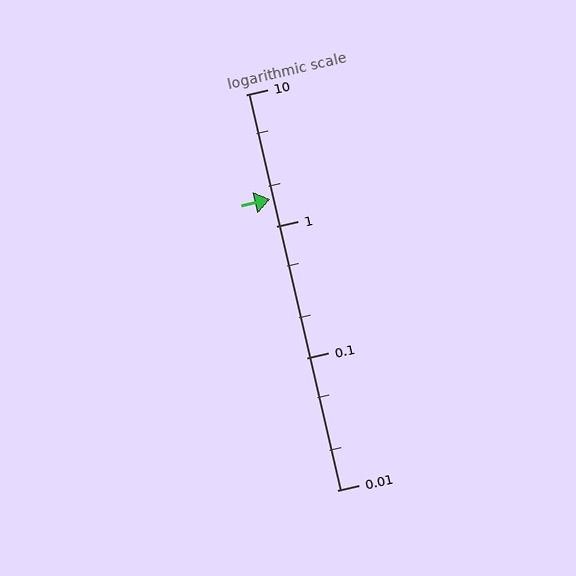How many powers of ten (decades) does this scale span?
The scale spans 3 decades, from 0.01 to 10.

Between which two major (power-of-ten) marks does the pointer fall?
The pointer is between 1 and 10.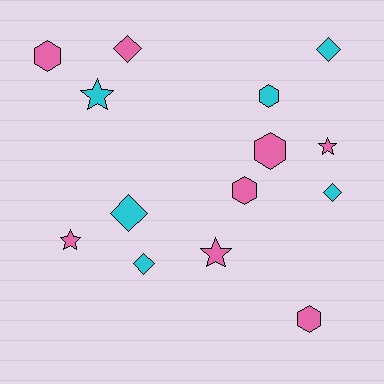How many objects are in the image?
There are 14 objects.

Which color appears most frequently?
Pink, with 8 objects.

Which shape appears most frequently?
Diamond, with 5 objects.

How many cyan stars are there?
There is 1 cyan star.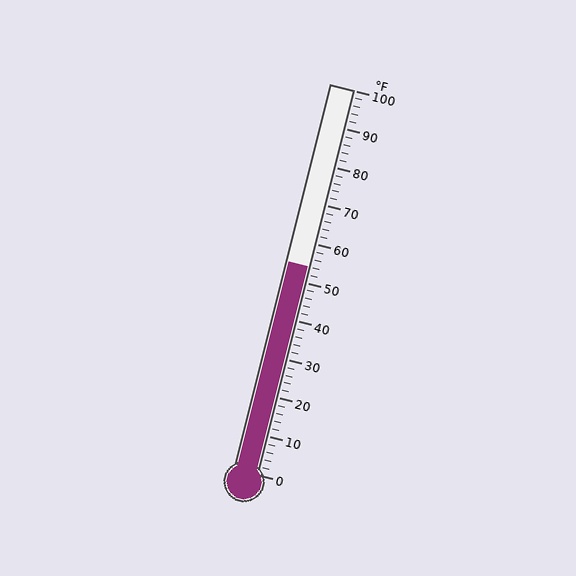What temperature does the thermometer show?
The thermometer shows approximately 54°F.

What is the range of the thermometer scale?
The thermometer scale ranges from 0°F to 100°F.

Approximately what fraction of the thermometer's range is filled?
The thermometer is filled to approximately 55% of its range.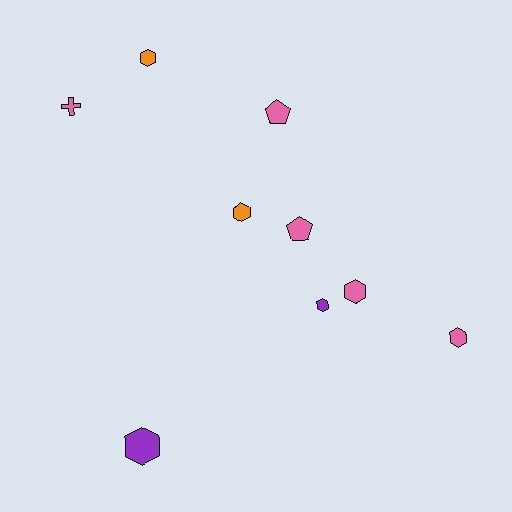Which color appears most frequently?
Pink, with 5 objects.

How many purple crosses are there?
There are no purple crosses.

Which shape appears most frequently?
Hexagon, with 6 objects.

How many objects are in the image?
There are 9 objects.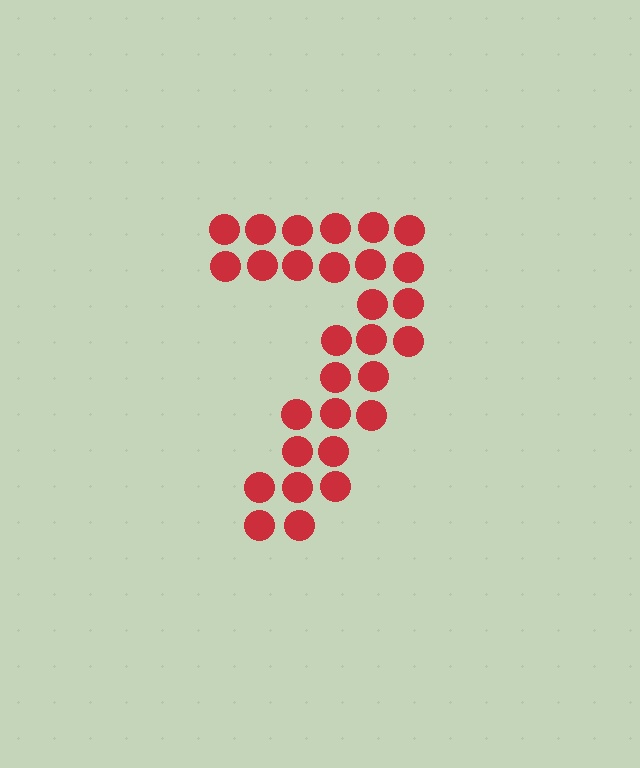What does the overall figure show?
The overall figure shows the digit 7.